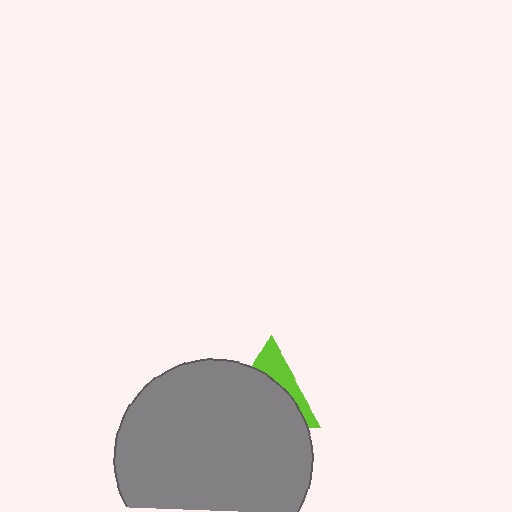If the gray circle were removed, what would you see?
You would see the complete lime triangle.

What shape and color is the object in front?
The object in front is a gray circle.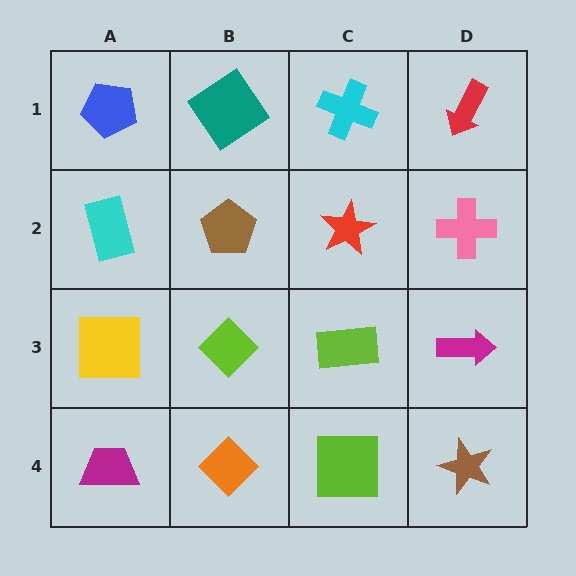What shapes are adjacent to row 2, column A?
A blue pentagon (row 1, column A), a yellow square (row 3, column A), a brown pentagon (row 2, column B).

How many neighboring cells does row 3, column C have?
4.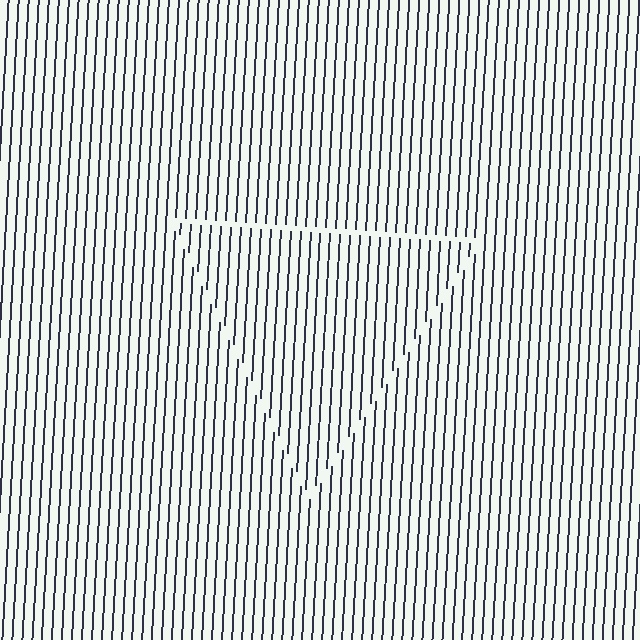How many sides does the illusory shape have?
3 sides — the line-ends trace a triangle.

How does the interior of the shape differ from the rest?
The interior of the shape contains the same grating, shifted by half a period — the contour is defined by the phase discontinuity where line-ends from the inner and outer gratings abut.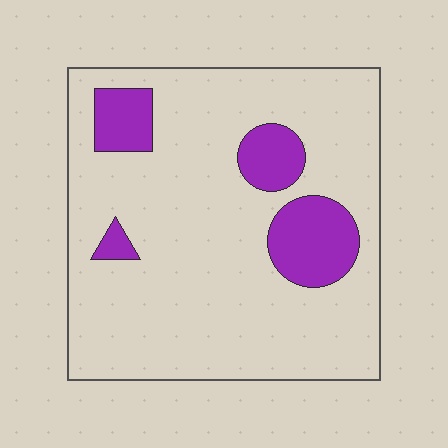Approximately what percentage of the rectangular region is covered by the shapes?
Approximately 15%.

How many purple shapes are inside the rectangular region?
4.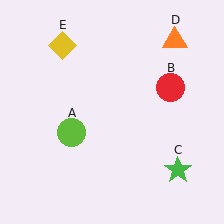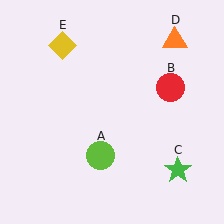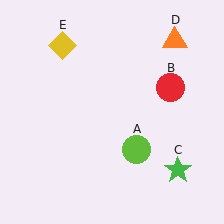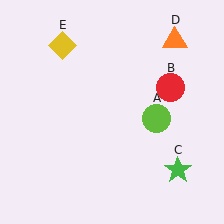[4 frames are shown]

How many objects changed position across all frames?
1 object changed position: lime circle (object A).